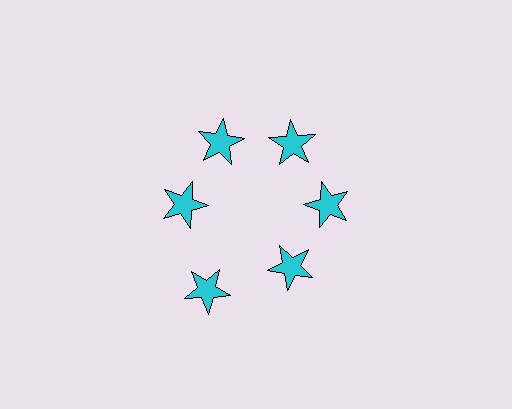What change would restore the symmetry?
The symmetry would be restored by moving it inward, back onto the ring so that all 6 stars sit at equal angles and equal distance from the center.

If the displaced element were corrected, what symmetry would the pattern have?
It would have 6-fold rotational symmetry — the pattern would map onto itself every 60 degrees.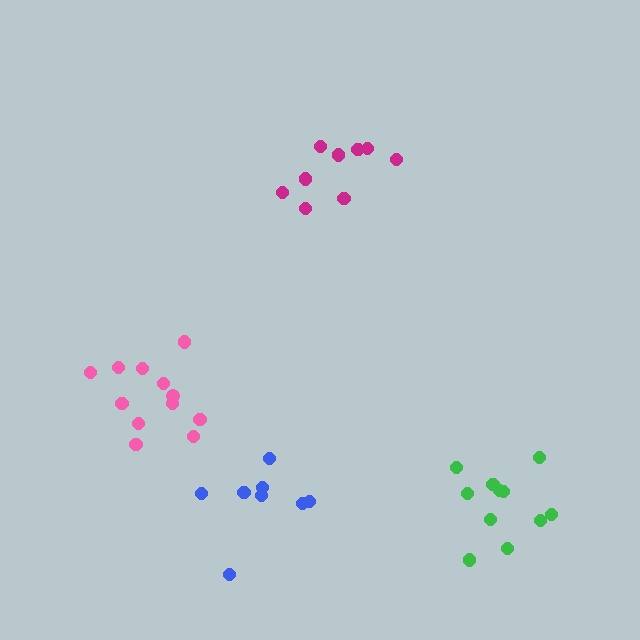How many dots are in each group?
Group 1: 8 dots, Group 2: 11 dots, Group 3: 9 dots, Group 4: 12 dots (40 total).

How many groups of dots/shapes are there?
There are 4 groups.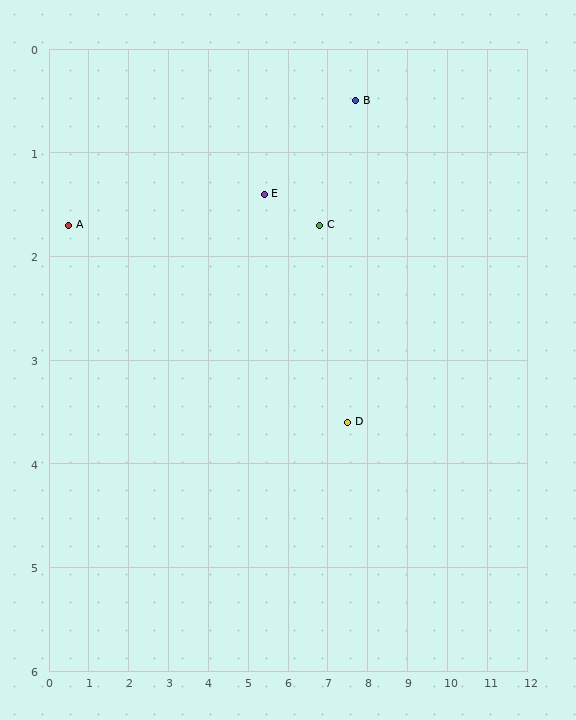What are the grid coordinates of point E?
Point E is at approximately (5.4, 1.4).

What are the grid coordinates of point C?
Point C is at approximately (6.8, 1.7).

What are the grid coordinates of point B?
Point B is at approximately (7.7, 0.5).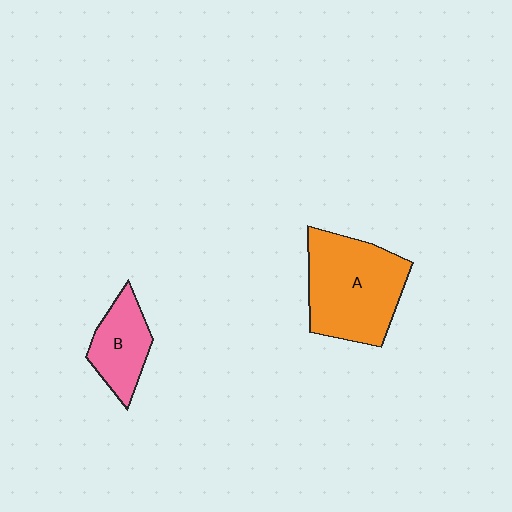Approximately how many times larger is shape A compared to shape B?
Approximately 2.0 times.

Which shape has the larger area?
Shape A (orange).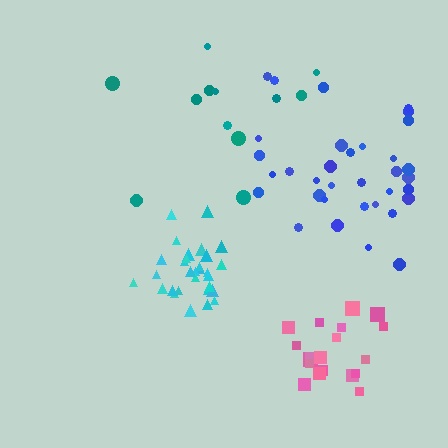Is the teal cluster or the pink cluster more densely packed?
Pink.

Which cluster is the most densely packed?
Cyan.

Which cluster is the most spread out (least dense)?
Teal.